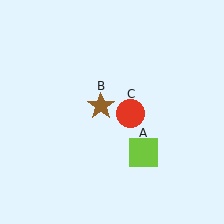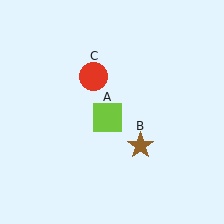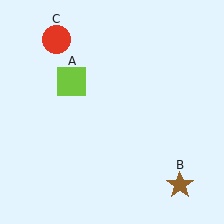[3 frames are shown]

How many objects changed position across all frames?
3 objects changed position: lime square (object A), brown star (object B), red circle (object C).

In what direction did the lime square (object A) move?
The lime square (object A) moved up and to the left.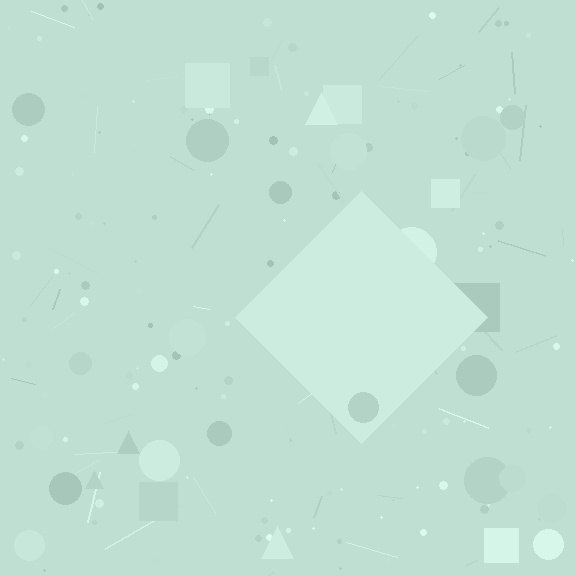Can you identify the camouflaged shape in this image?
The camouflaged shape is a diamond.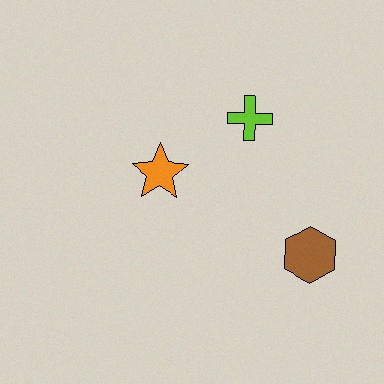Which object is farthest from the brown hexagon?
The orange star is farthest from the brown hexagon.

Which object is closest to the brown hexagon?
The lime cross is closest to the brown hexagon.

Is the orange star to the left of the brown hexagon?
Yes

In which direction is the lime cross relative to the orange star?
The lime cross is to the right of the orange star.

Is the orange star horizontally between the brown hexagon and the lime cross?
No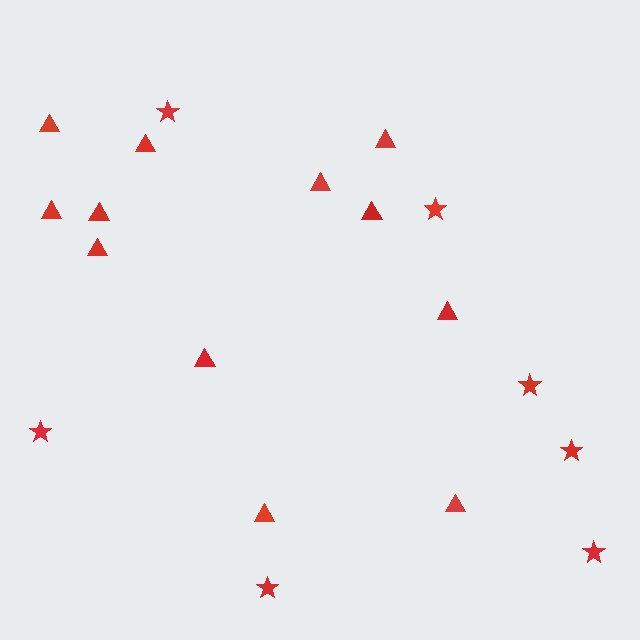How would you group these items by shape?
There are 2 groups: one group of triangles (12) and one group of stars (7).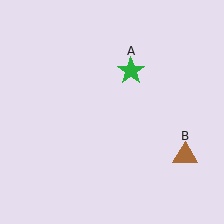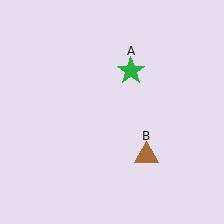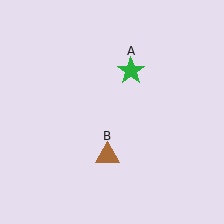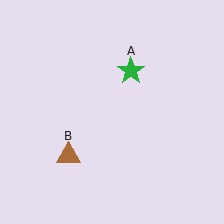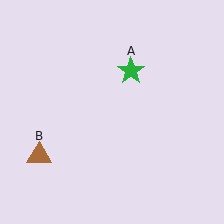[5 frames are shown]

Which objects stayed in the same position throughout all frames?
Green star (object A) remained stationary.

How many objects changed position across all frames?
1 object changed position: brown triangle (object B).